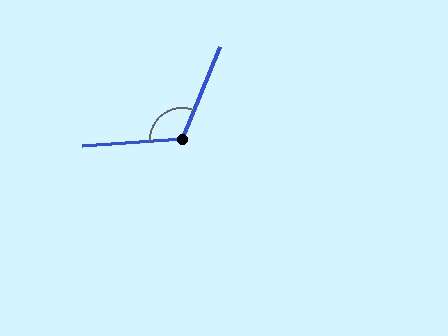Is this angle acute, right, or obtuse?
It is obtuse.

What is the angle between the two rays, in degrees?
Approximately 116 degrees.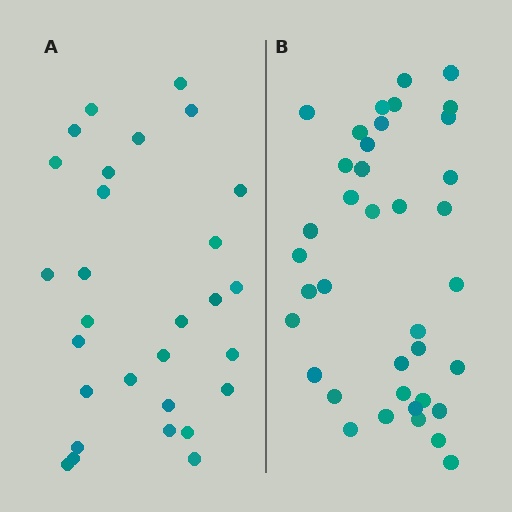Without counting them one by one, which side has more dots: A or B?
Region B (the right region) has more dots.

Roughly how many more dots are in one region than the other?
Region B has roughly 8 or so more dots than region A.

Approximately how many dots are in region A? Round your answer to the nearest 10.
About 30 dots. (The exact count is 29, which rounds to 30.)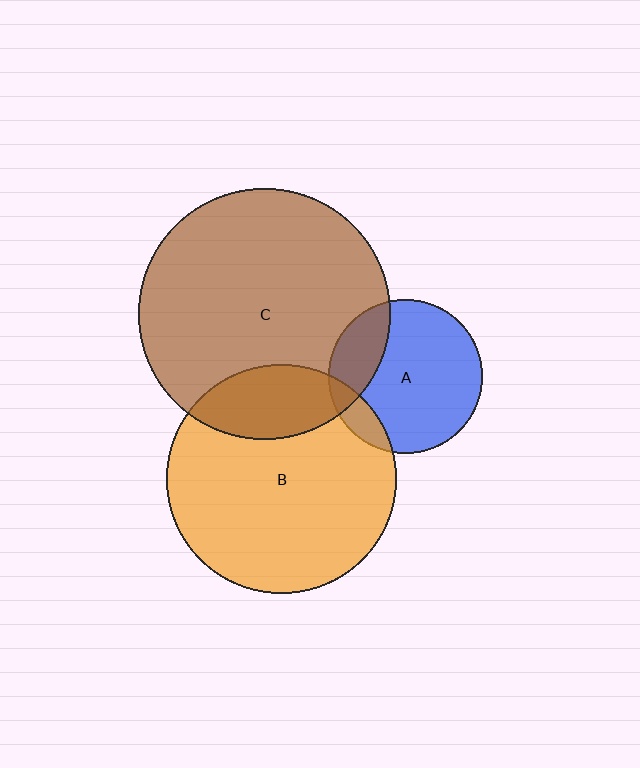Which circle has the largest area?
Circle C (brown).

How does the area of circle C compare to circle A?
Approximately 2.7 times.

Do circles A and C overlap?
Yes.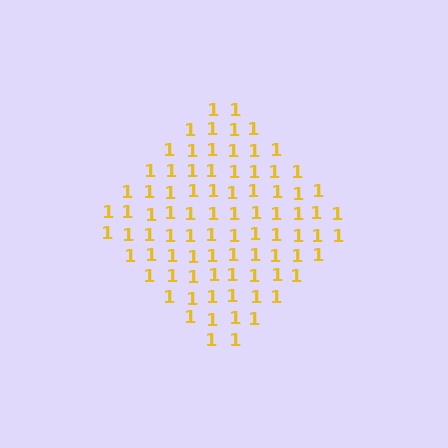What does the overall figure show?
The overall figure shows a diamond.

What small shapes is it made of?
It is made of small digit 1's.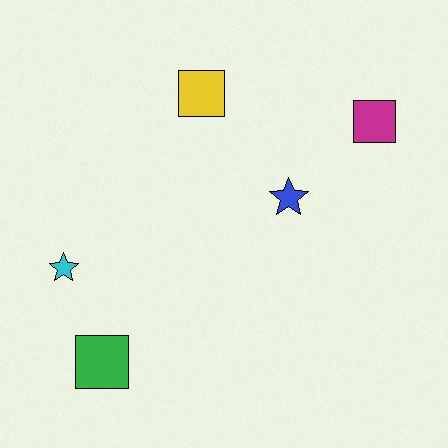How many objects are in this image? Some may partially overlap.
There are 5 objects.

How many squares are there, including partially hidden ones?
There are 3 squares.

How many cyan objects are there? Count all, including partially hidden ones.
There is 1 cyan object.